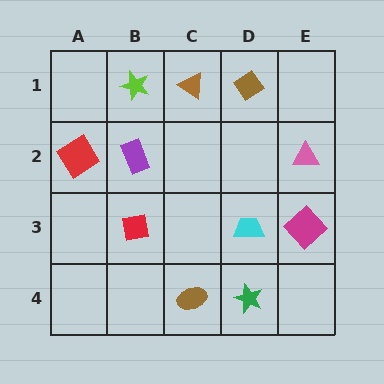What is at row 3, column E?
A magenta diamond.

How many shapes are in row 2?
3 shapes.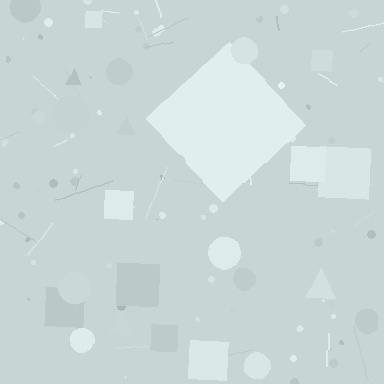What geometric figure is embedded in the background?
A diamond is embedded in the background.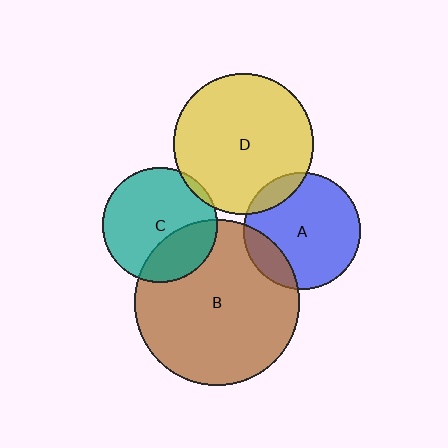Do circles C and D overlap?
Yes.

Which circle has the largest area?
Circle B (brown).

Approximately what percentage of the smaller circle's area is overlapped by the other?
Approximately 5%.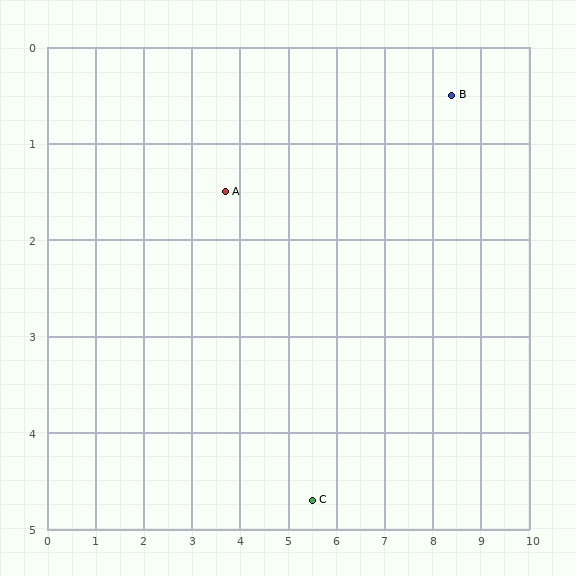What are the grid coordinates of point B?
Point B is at approximately (8.4, 0.5).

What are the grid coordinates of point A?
Point A is at approximately (3.7, 1.5).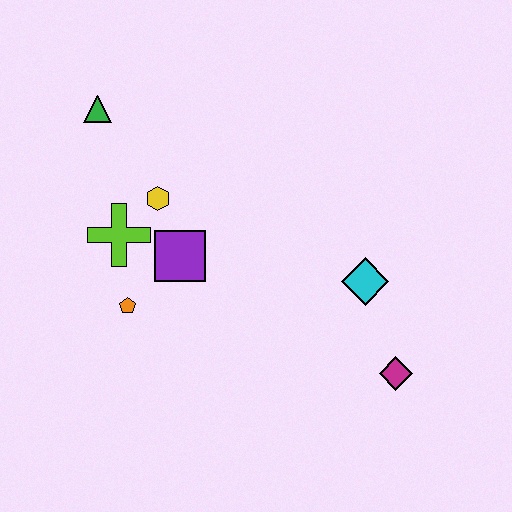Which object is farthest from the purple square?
The magenta diamond is farthest from the purple square.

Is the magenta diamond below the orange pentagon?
Yes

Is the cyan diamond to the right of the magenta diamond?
No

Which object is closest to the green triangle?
The yellow hexagon is closest to the green triangle.